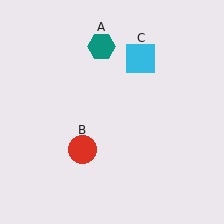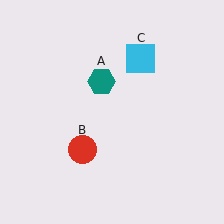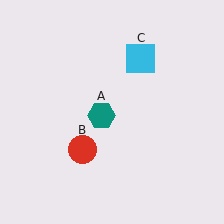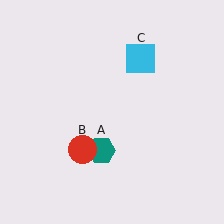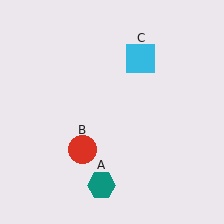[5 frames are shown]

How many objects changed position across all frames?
1 object changed position: teal hexagon (object A).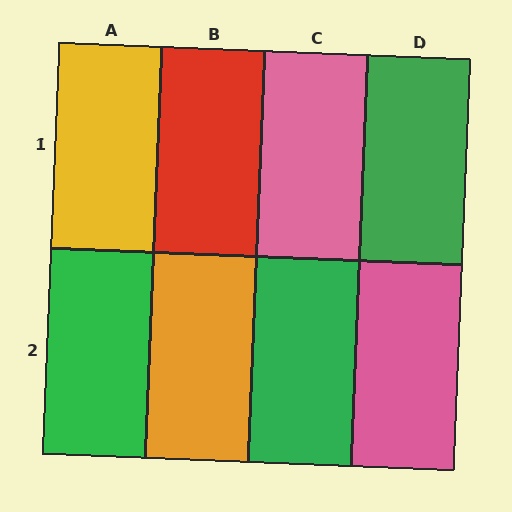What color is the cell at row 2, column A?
Green.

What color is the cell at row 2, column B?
Orange.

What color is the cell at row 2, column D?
Pink.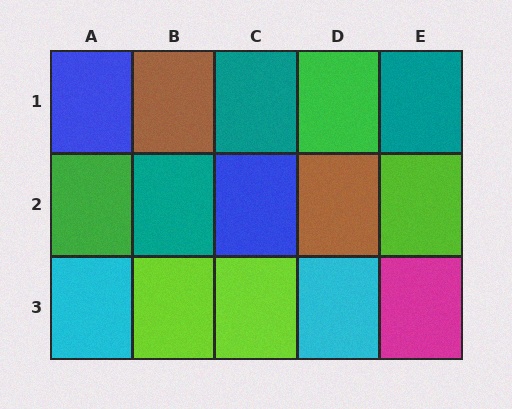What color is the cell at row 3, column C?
Lime.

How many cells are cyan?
2 cells are cyan.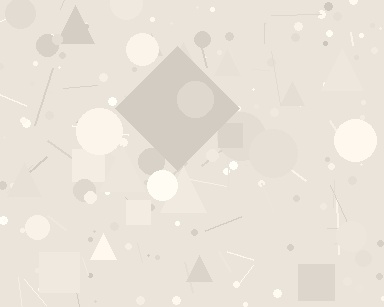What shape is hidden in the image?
A diamond is hidden in the image.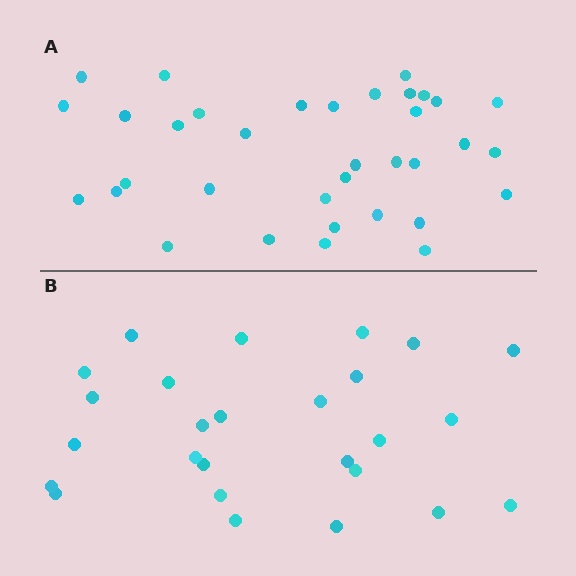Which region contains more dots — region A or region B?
Region A (the top region) has more dots.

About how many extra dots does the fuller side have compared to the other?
Region A has roughly 8 or so more dots than region B.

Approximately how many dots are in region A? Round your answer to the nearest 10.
About 40 dots. (The exact count is 35, which rounds to 40.)